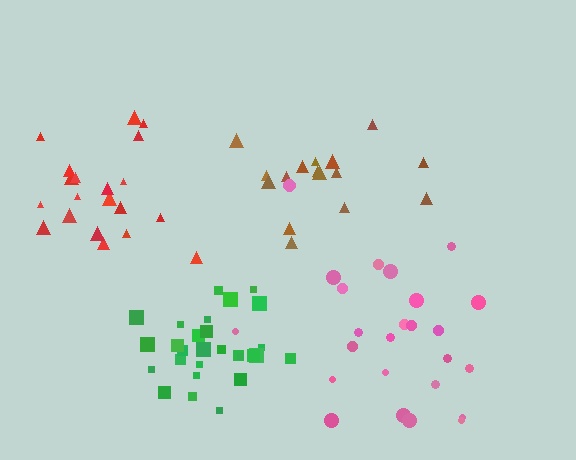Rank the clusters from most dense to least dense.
green, red, brown, pink.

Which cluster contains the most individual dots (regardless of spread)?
Green (29).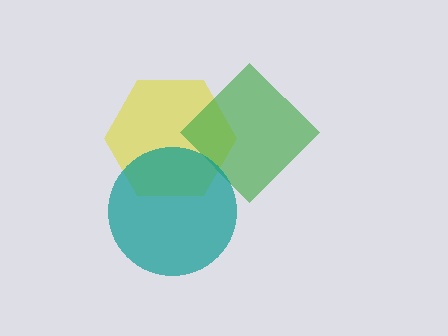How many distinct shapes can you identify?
There are 3 distinct shapes: a yellow hexagon, a green diamond, a teal circle.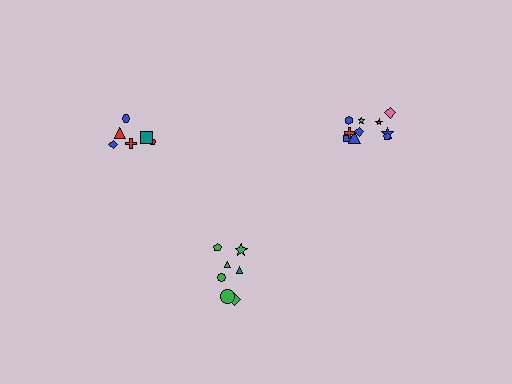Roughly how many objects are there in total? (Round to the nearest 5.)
Roughly 25 objects in total.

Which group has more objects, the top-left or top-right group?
The top-right group.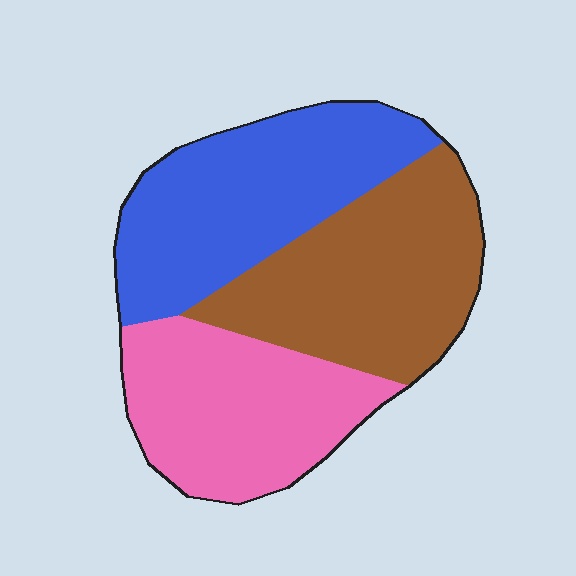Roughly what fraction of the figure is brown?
Brown covers 35% of the figure.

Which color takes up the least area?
Pink, at roughly 30%.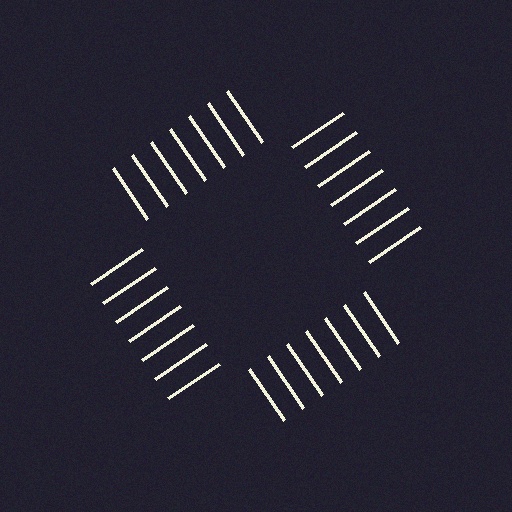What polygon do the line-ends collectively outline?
An illusory square — the line segments terminate on its edges but no continuous stroke is drawn.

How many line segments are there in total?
28 — 7 along each of the 4 edges.